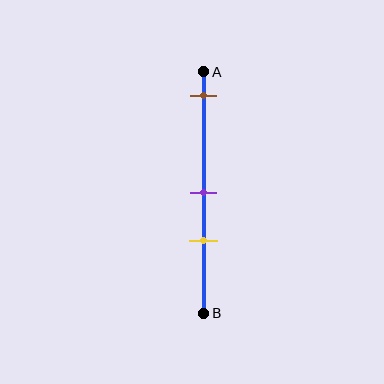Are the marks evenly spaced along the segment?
No, the marks are not evenly spaced.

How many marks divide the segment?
There are 3 marks dividing the segment.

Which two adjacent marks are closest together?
The purple and yellow marks are the closest adjacent pair.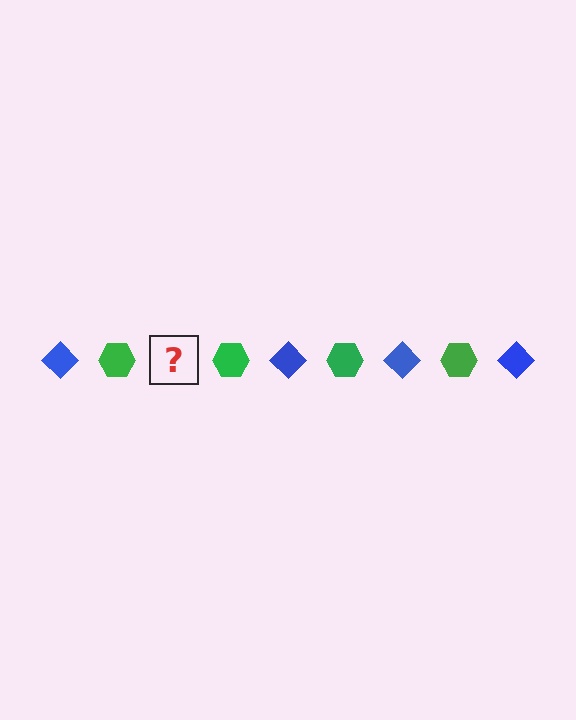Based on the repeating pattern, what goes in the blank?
The blank should be a blue diamond.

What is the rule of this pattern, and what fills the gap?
The rule is that the pattern alternates between blue diamond and green hexagon. The gap should be filled with a blue diamond.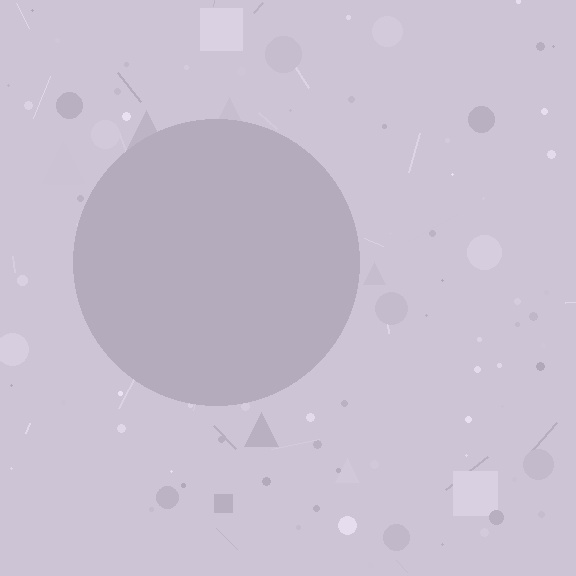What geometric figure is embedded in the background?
A circle is embedded in the background.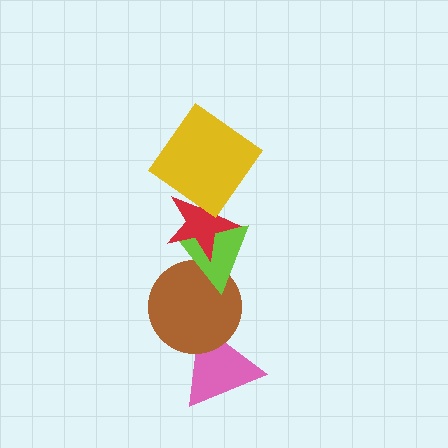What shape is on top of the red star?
The yellow diamond is on top of the red star.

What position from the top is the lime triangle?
The lime triangle is 3rd from the top.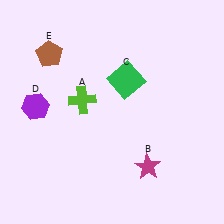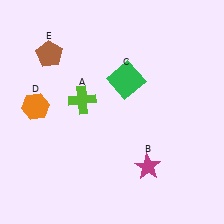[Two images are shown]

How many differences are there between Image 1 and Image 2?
There is 1 difference between the two images.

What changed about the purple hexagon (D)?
In Image 1, D is purple. In Image 2, it changed to orange.